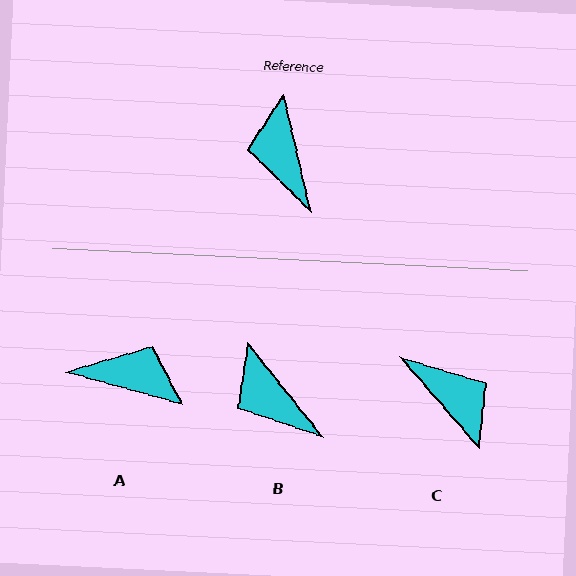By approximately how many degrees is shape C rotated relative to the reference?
Approximately 152 degrees clockwise.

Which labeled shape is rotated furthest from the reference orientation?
C, about 152 degrees away.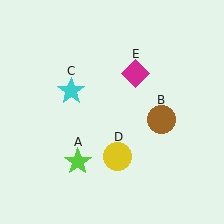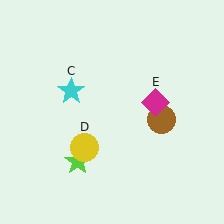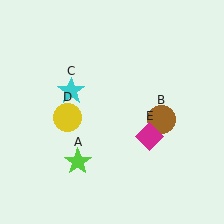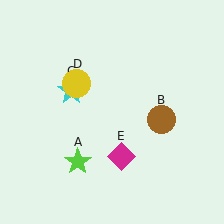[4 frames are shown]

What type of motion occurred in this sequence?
The yellow circle (object D), magenta diamond (object E) rotated clockwise around the center of the scene.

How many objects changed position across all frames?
2 objects changed position: yellow circle (object D), magenta diamond (object E).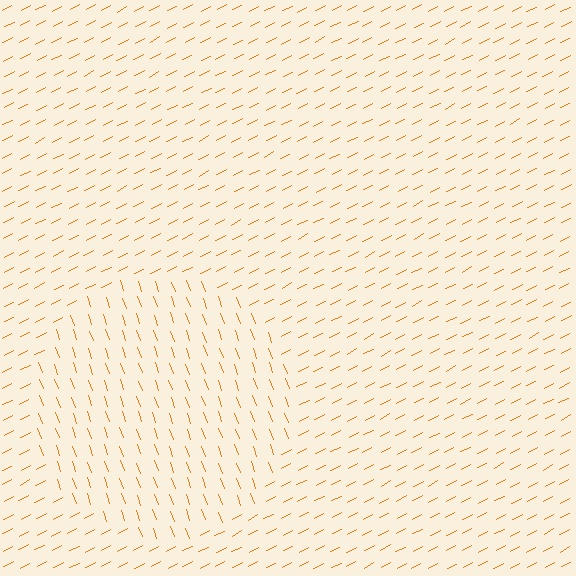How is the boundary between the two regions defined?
The boundary is defined purely by a change in line orientation (approximately 82 degrees difference). All lines are the same color and thickness.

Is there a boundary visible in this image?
Yes, there is a texture boundary formed by a change in line orientation.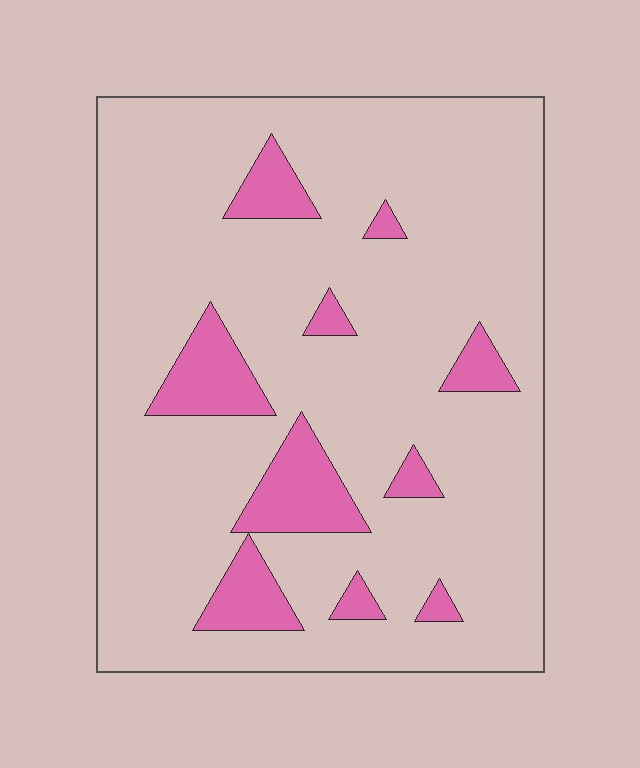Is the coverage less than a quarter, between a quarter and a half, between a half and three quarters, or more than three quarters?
Less than a quarter.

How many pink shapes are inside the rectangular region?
10.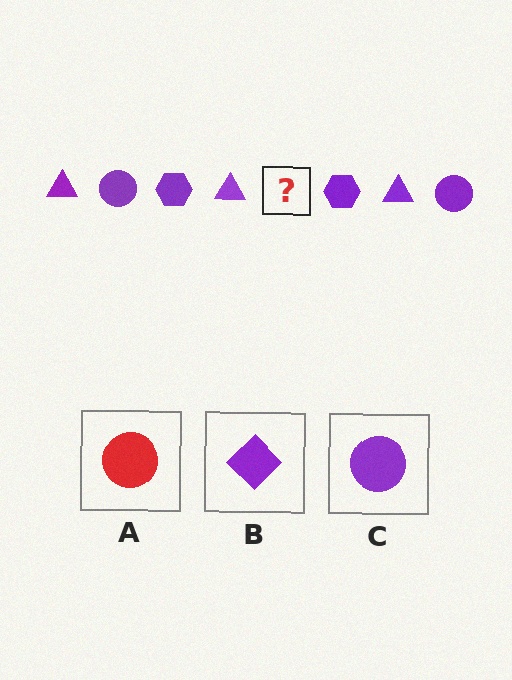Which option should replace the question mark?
Option C.